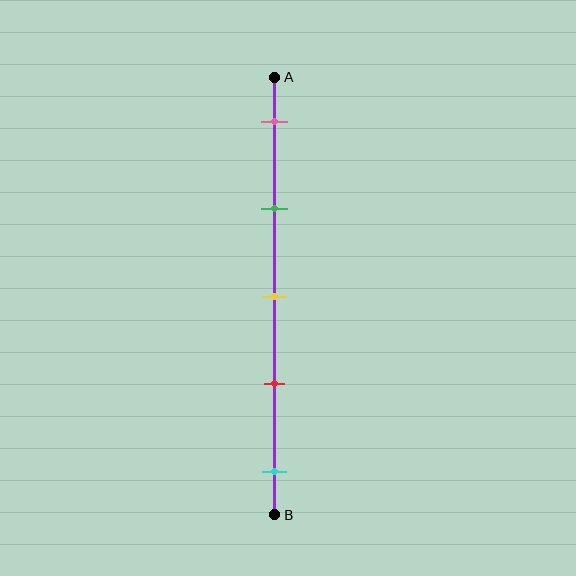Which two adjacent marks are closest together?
The yellow and red marks are the closest adjacent pair.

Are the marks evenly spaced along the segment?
Yes, the marks are approximately evenly spaced.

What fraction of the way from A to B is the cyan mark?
The cyan mark is approximately 90% (0.9) of the way from A to B.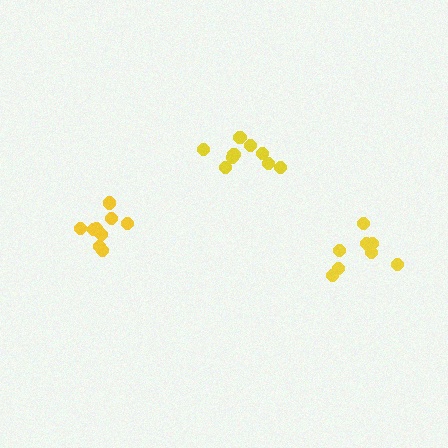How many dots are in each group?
Group 1: 9 dots, Group 2: 9 dots, Group 3: 8 dots (26 total).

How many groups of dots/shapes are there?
There are 3 groups.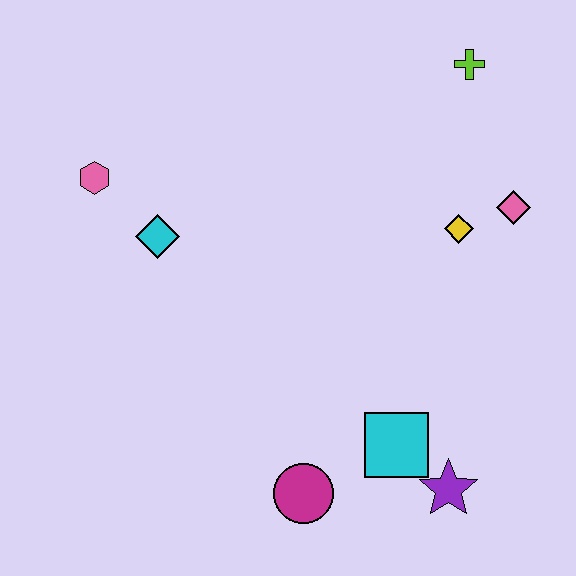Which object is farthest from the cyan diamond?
The purple star is farthest from the cyan diamond.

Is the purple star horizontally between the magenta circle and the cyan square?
No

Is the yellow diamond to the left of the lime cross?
Yes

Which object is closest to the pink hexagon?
The cyan diamond is closest to the pink hexagon.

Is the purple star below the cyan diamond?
Yes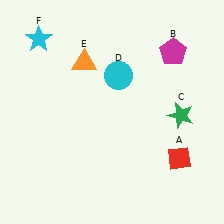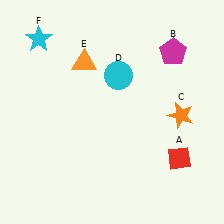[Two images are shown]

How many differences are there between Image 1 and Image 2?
There is 1 difference between the two images.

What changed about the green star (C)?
In Image 1, C is green. In Image 2, it changed to orange.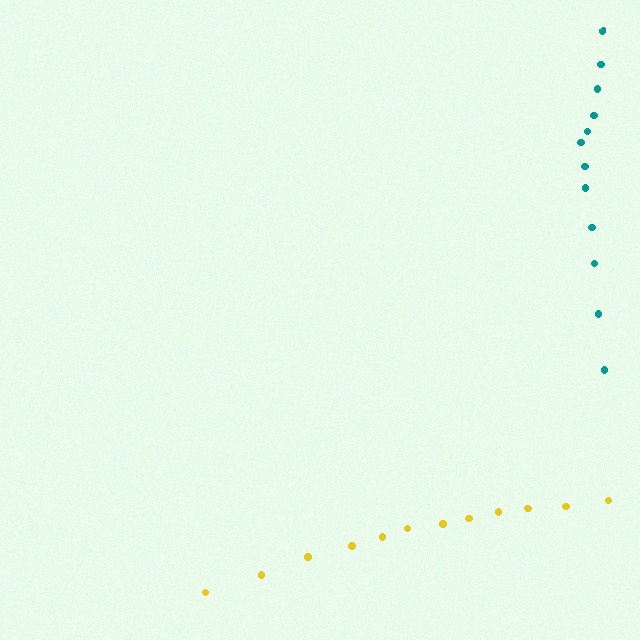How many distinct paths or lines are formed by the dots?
There are 2 distinct paths.